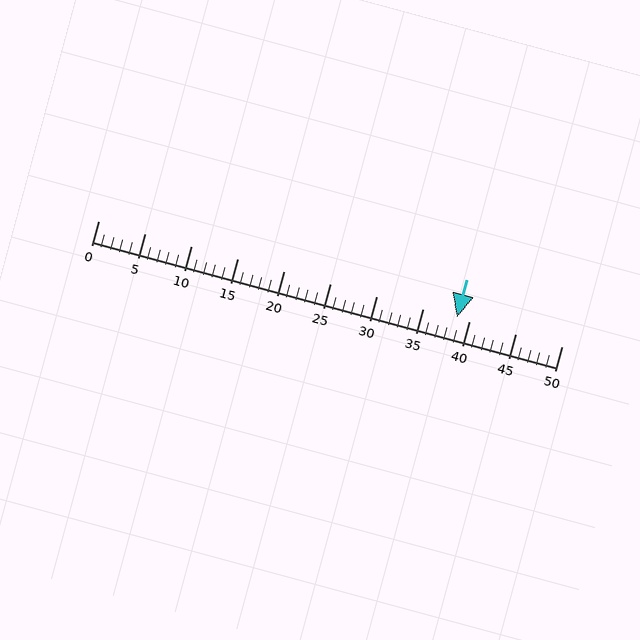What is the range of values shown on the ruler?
The ruler shows values from 0 to 50.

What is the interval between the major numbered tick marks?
The major tick marks are spaced 5 units apart.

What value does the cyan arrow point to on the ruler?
The cyan arrow points to approximately 39.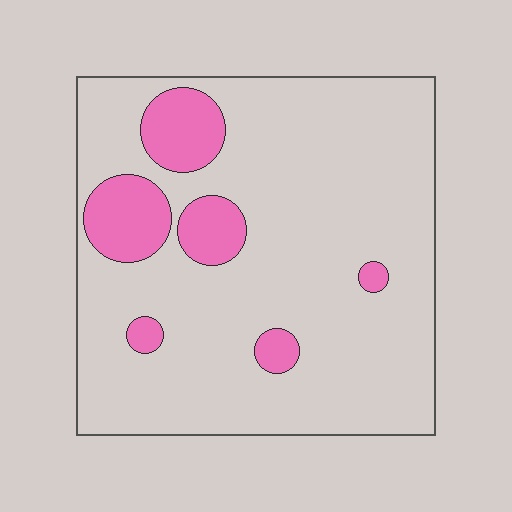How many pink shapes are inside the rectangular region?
6.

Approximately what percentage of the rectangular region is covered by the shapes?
Approximately 15%.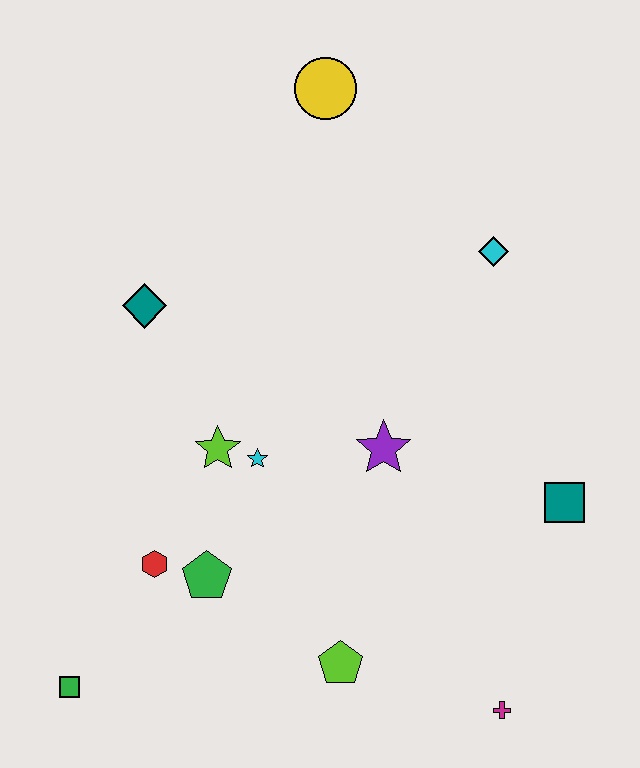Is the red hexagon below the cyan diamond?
Yes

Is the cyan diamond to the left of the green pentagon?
No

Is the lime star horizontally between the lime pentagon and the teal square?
No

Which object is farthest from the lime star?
The magenta cross is farthest from the lime star.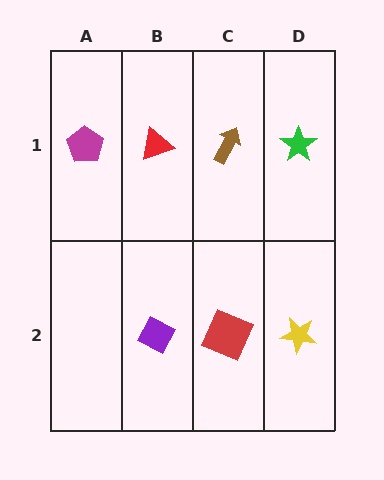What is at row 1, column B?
A red triangle.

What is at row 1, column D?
A green star.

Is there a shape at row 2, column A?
No, that cell is empty.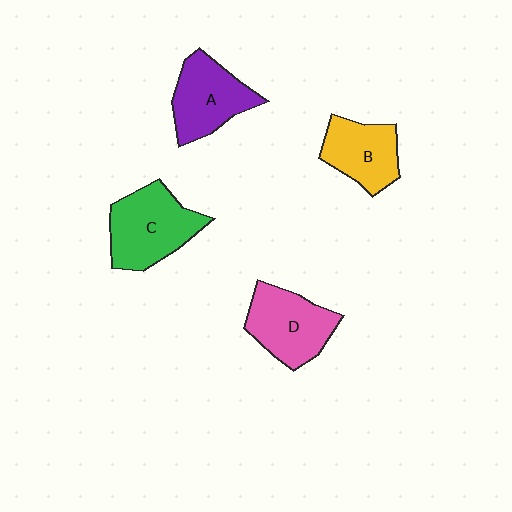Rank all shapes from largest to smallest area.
From largest to smallest: C (green), D (pink), A (purple), B (yellow).